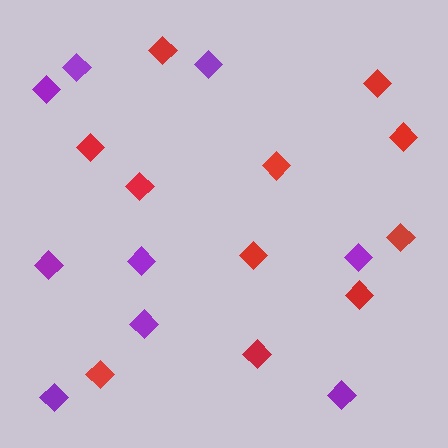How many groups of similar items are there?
There are 2 groups: one group of red diamonds (11) and one group of purple diamonds (9).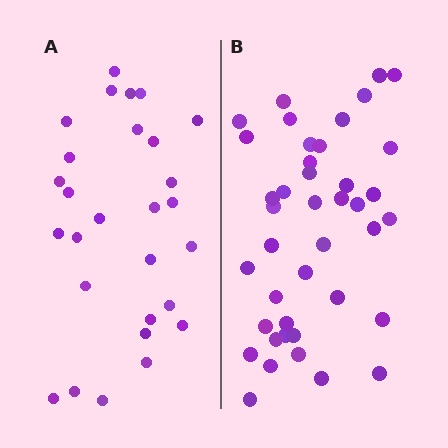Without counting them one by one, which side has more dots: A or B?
Region B (the right region) has more dots.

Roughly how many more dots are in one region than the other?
Region B has approximately 15 more dots than region A.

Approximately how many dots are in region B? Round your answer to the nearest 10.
About 40 dots. (The exact count is 41, which rounds to 40.)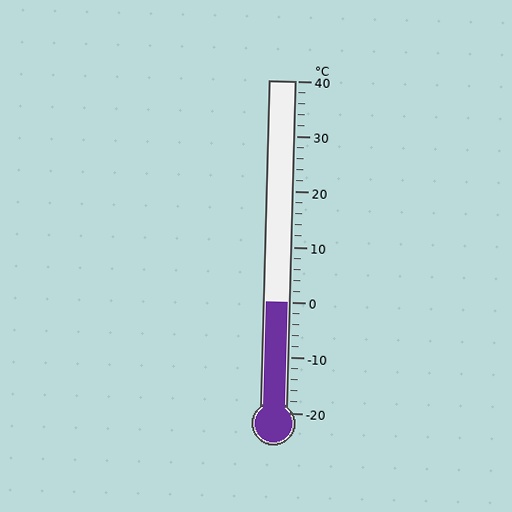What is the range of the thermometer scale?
The thermometer scale ranges from -20°C to 40°C.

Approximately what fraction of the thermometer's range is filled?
The thermometer is filled to approximately 35% of its range.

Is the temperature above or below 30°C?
The temperature is below 30°C.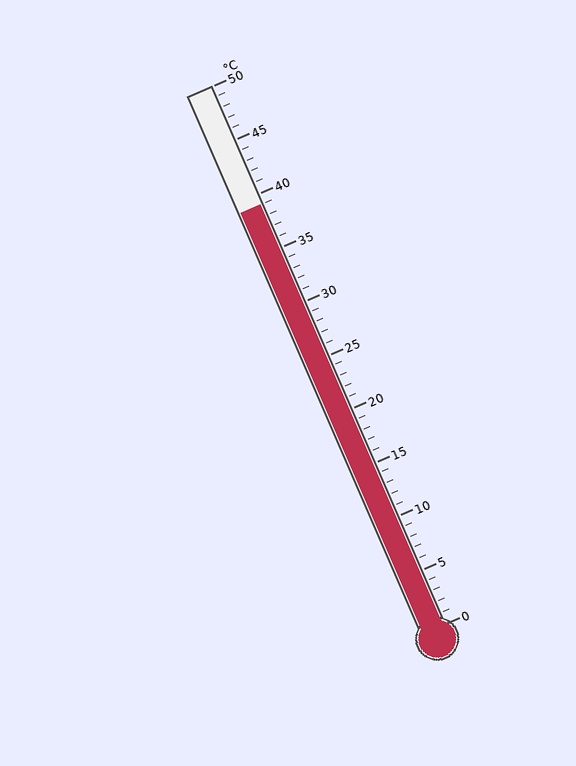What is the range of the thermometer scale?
The thermometer scale ranges from 0°C to 50°C.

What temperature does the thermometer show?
The thermometer shows approximately 39°C.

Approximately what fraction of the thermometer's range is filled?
The thermometer is filled to approximately 80% of its range.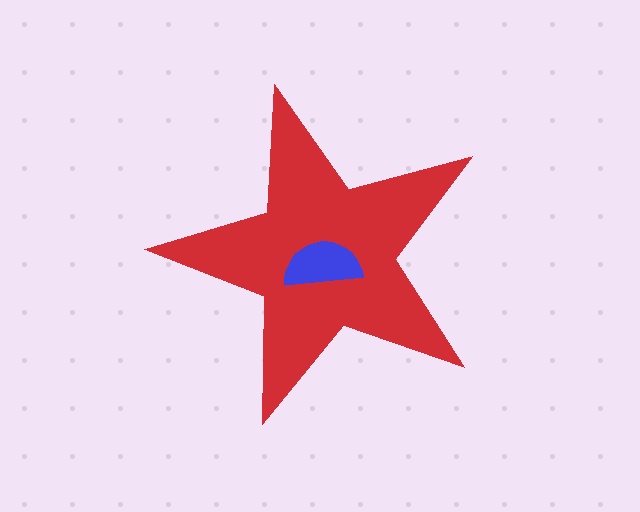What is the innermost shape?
The blue semicircle.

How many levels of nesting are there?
2.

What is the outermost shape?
The red star.